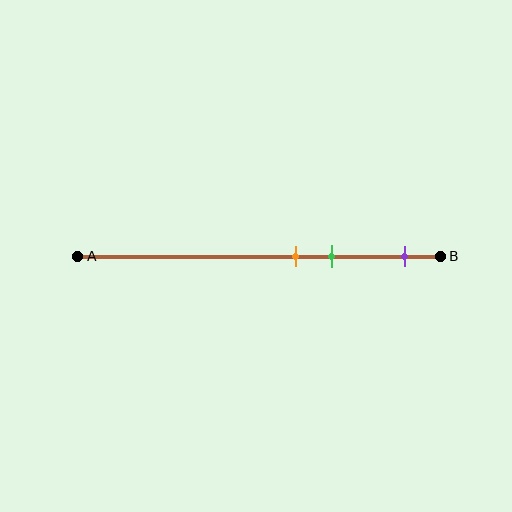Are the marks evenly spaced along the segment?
No, the marks are not evenly spaced.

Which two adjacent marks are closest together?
The orange and green marks are the closest adjacent pair.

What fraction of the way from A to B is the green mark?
The green mark is approximately 70% (0.7) of the way from A to B.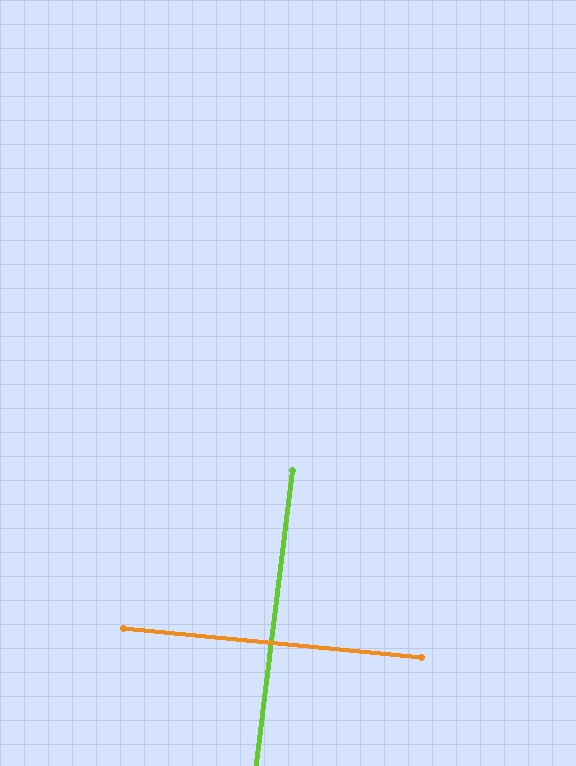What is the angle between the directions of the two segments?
Approximately 89 degrees.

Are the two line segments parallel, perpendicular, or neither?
Perpendicular — they meet at approximately 89°.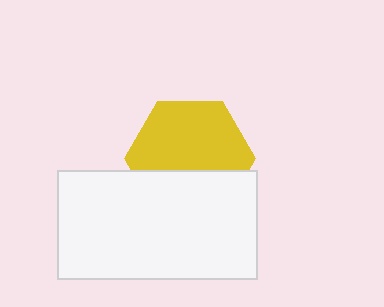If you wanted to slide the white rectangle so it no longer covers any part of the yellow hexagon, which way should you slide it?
Slide it down — that is the most direct way to separate the two shapes.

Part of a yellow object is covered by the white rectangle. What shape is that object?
It is a hexagon.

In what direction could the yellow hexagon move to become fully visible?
The yellow hexagon could move up. That would shift it out from behind the white rectangle entirely.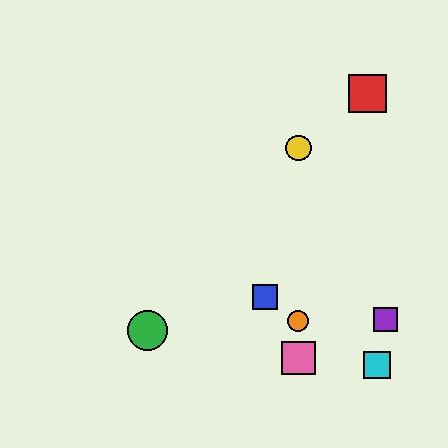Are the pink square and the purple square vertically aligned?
No, the pink square is at x≈298 and the purple square is at x≈386.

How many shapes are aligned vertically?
3 shapes (the yellow circle, the orange circle, the pink square) are aligned vertically.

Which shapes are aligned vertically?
The yellow circle, the orange circle, the pink square are aligned vertically.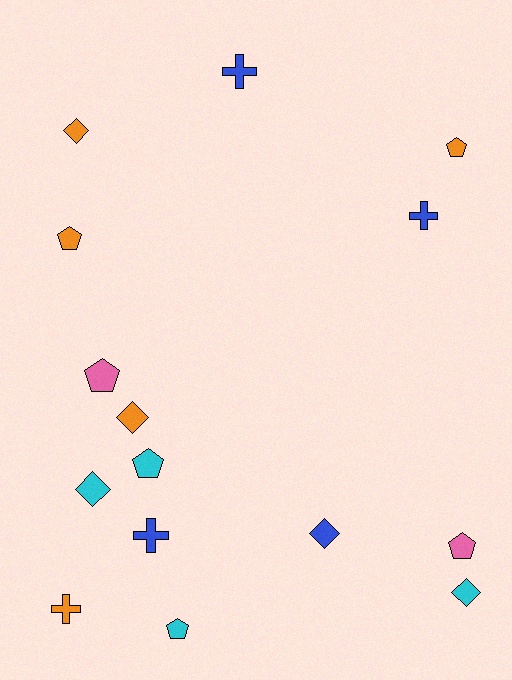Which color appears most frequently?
Orange, with 5 objects.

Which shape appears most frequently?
Pentagon, with 6 objects.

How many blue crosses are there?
There are 3 blue crosses.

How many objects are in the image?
There are 15 objects.